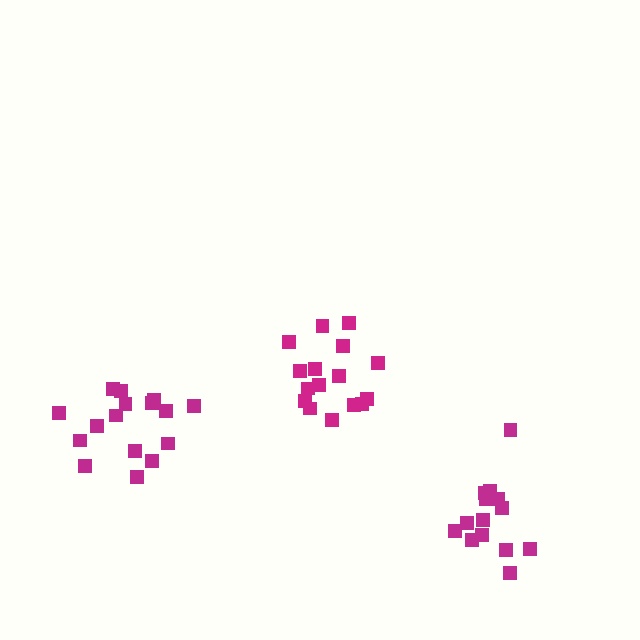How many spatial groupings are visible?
There are 3 spatial groupings.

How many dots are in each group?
Group 1: 14 dots, Group 2: 16 dots, Group 3: 16 dots (46 total).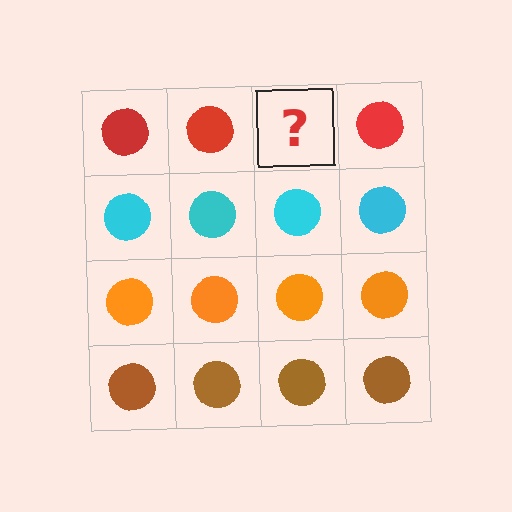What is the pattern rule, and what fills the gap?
The rule is that each row has a consistent color. The gap should be filled with a red circle.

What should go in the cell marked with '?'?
The missing cell should contain a red circle.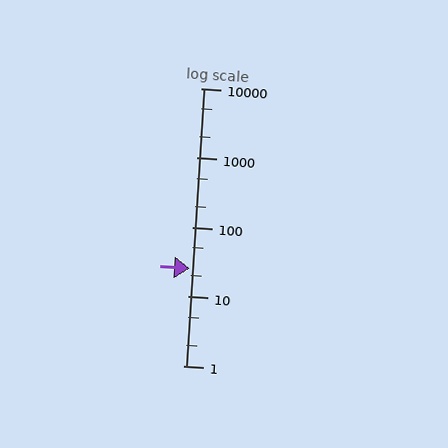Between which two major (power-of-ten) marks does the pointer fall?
The pointer is between 10 and 100.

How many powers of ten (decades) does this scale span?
The scale spans 4 decades, from 1 to 10000.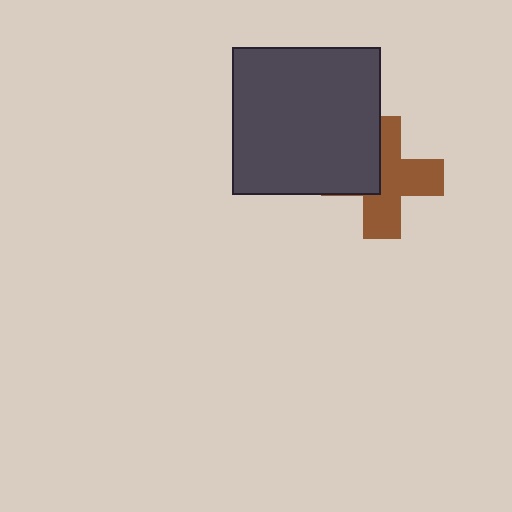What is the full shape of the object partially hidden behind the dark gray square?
The partially hidden object is a brown cross.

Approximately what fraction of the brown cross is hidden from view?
Roughly 38% of the brown cross is hidden behind the dark gray square.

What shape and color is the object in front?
The object in front is a dark gray square.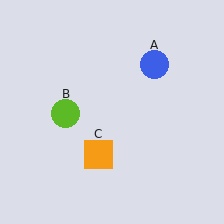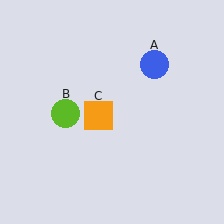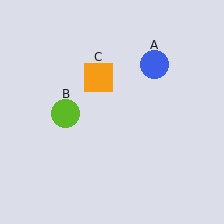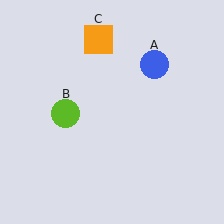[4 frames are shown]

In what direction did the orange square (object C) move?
The orange square (object C) moved up.